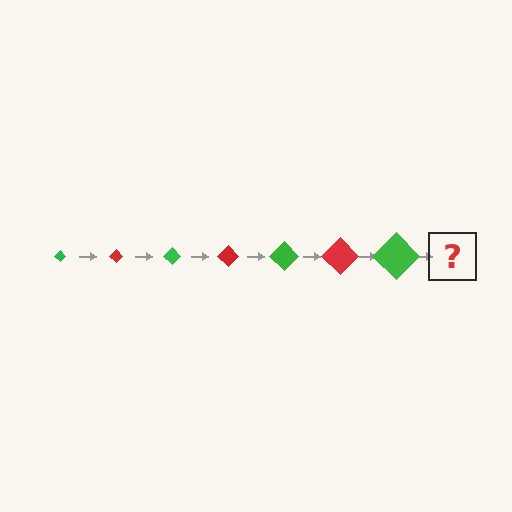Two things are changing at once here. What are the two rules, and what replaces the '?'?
The two rules are that the diamond grows larger each step and the color cycles through green and red. The '?' should be a red diamond, larger than the previous one.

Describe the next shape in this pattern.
It should be a red diamond, larger than the previous one.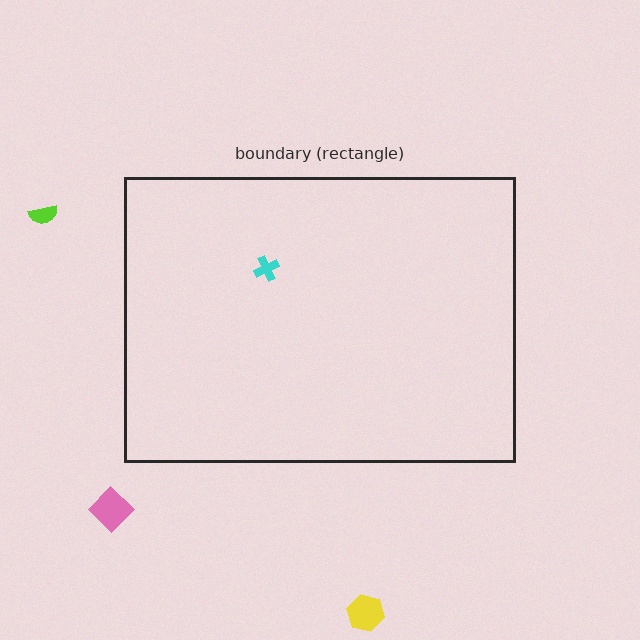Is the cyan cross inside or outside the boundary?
Inside.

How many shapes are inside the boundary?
1 inside, 3 outside.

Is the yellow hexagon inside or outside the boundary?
Outside.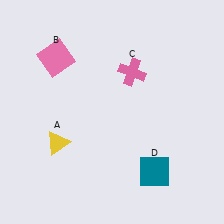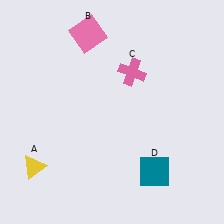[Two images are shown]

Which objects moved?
The objects that moved are: the yellow triangle (A), the pink square (B).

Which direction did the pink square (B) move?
The pink square (B) moved right.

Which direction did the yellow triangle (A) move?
The yellow triangle (A) moved down.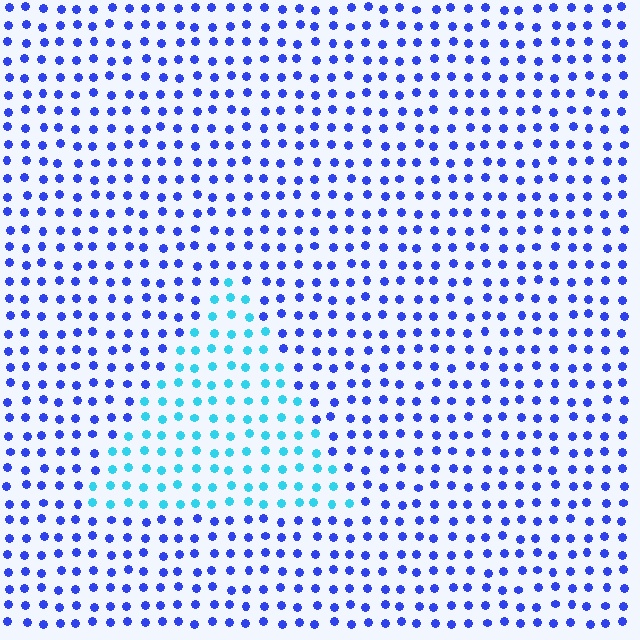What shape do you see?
I see a triangle.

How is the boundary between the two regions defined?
The boundary is defined purely by a slight shift in hue (about 46 degrees). Spacing, size, and orientation are identical on both sides.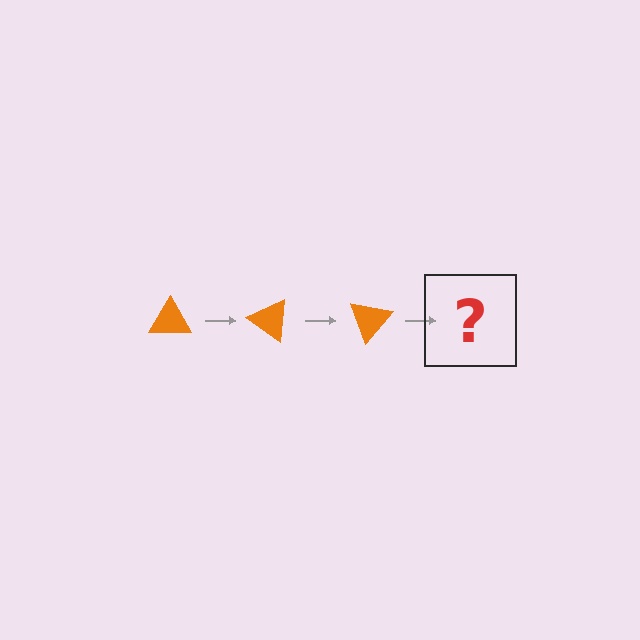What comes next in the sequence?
The next element should be an orange triangle rotated 105 degrees.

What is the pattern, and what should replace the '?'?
The pattern is that the triangle rotates 35 degrees each step. The '?' should be an orange triangle rotated 105 degrees.